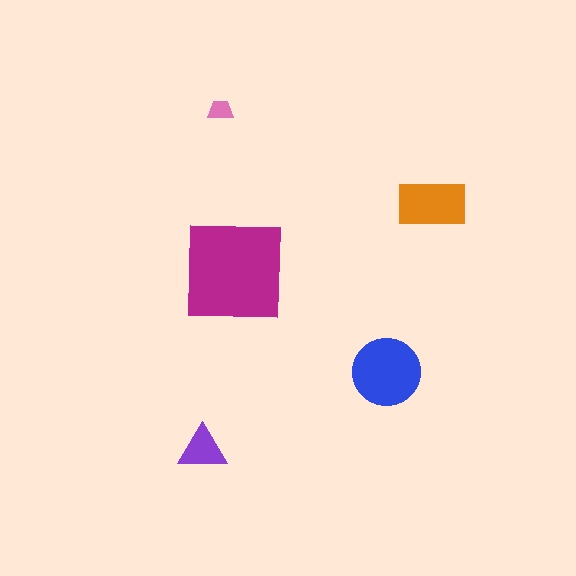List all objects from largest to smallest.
The magenta square, the blue circle, the orange rectangle, the purple triangle, the pink trapezoid.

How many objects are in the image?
There are 5 objects in the image.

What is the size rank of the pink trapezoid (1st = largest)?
5th.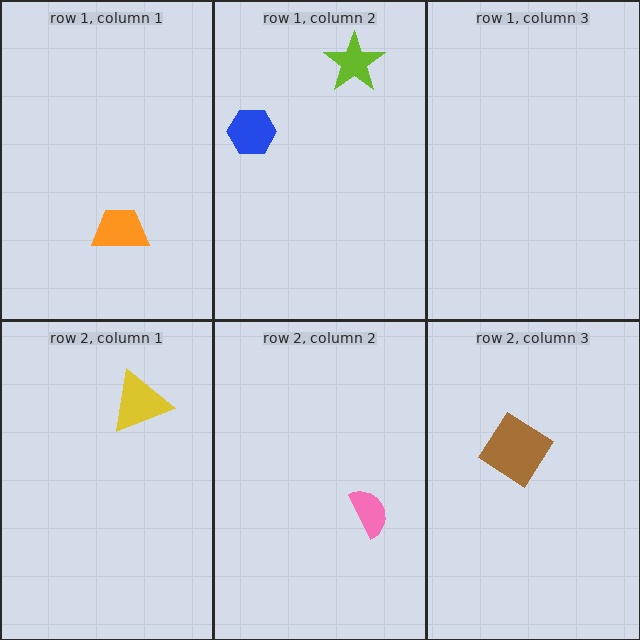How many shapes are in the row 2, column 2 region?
1.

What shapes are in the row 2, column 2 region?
The pink semicircle.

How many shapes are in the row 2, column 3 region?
1.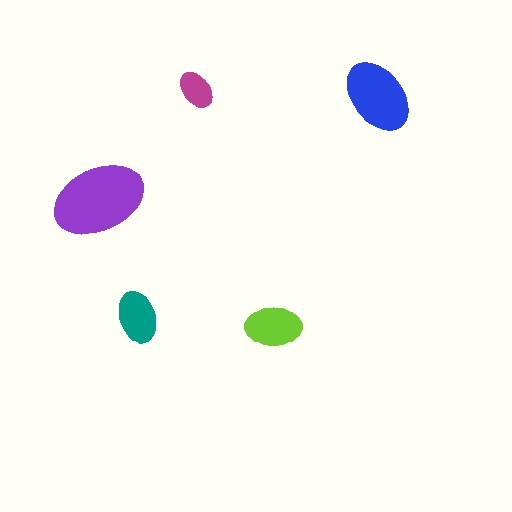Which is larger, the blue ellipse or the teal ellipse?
The blue one.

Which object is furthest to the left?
The purple ellipse is leftmost.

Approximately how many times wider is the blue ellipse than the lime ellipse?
About 1.5 times wider.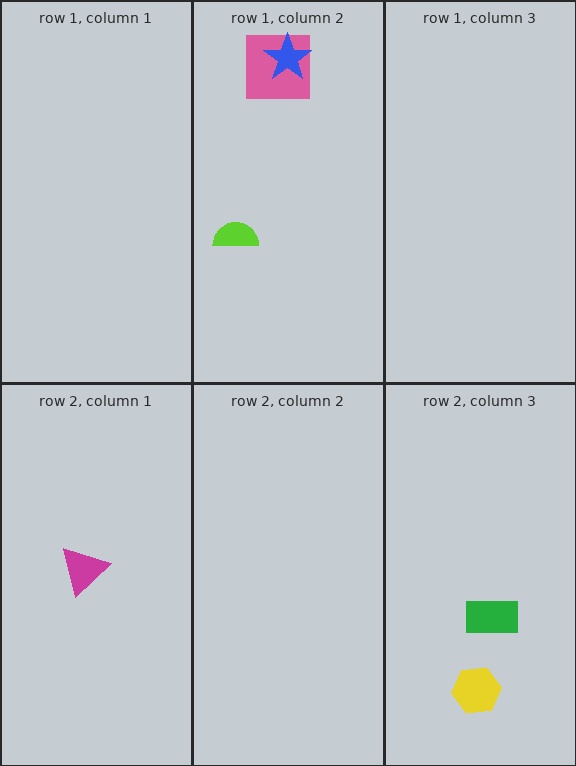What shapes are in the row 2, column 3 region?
The green rectangle, the yellow hexagon.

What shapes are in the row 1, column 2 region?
The lime semicircle, the pink square, the blue star.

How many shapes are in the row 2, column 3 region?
2.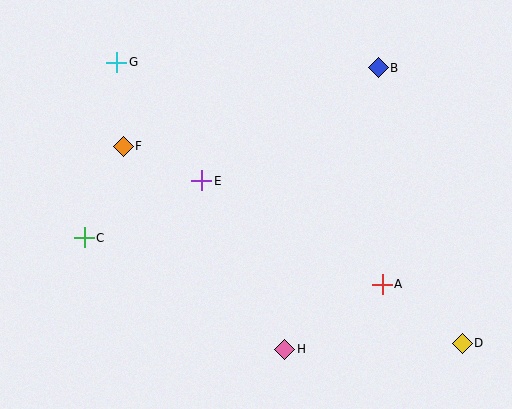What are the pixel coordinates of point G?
Point G is at (117, 62).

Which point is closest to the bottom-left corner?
Point C is closest to the bottom-left corner.